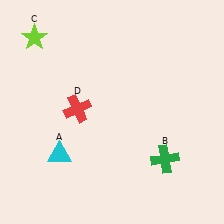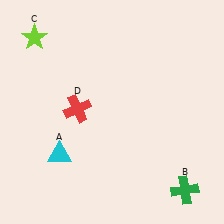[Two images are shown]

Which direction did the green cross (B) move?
The green cross (B) moved down.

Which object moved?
The green cross (B) moved down.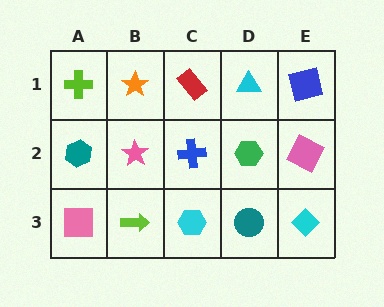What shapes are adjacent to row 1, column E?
A pink square (row 2, column E), a cyan triangle (row 1, column D).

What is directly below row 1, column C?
A blue cross.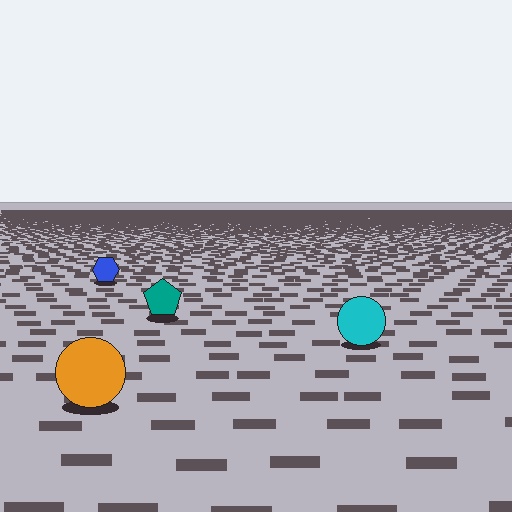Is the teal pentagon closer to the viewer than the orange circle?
No. The orange circle is closer — you can tell from the texture gradient: the ground texture is coarser near it.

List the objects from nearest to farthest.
From nearest to farthest: the orange circle, the cyan circle, the teal pentagon, the blue hexagon.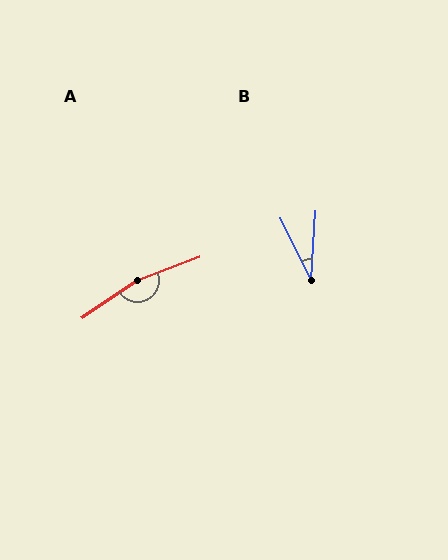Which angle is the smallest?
B, at approximately 29 degrees.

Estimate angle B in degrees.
Approximately 29 degrees.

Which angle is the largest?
A, at approximately 166 degrees.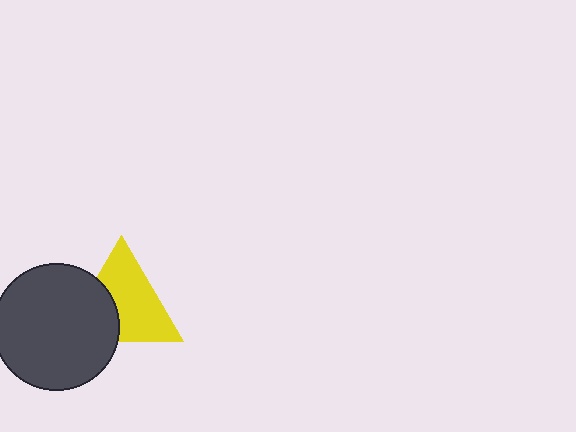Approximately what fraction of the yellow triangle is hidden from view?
Roughly 35% of the yellow triangle is hidden behind the dark gray circle.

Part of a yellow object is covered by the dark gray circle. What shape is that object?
It is a triangle.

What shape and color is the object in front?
The object in front is a dark gray circle.